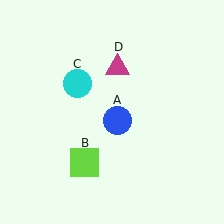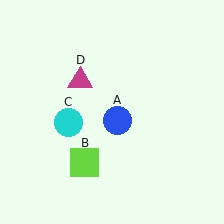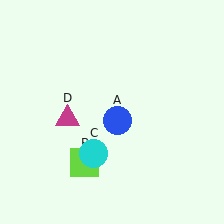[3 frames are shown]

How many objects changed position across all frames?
2 objects changed position: cyan circle (object C), magenta triangle (object D).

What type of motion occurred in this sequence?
The cyan circle (object C), magenta triangle (object D) rotated counterclockwise around the center of the scene.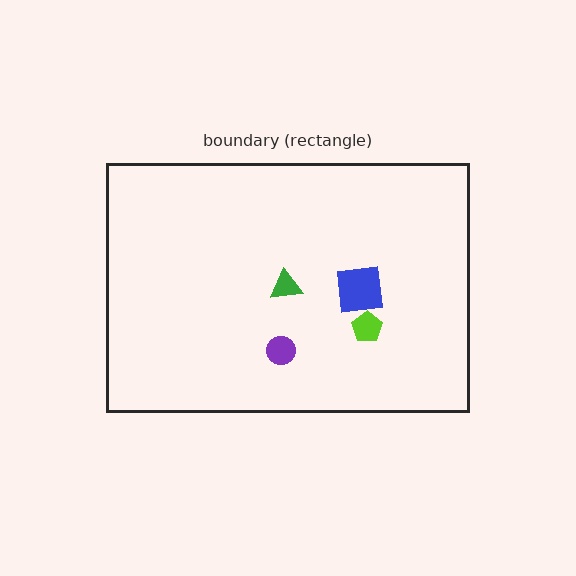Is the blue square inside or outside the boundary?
Inside.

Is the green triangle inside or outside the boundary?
Inside.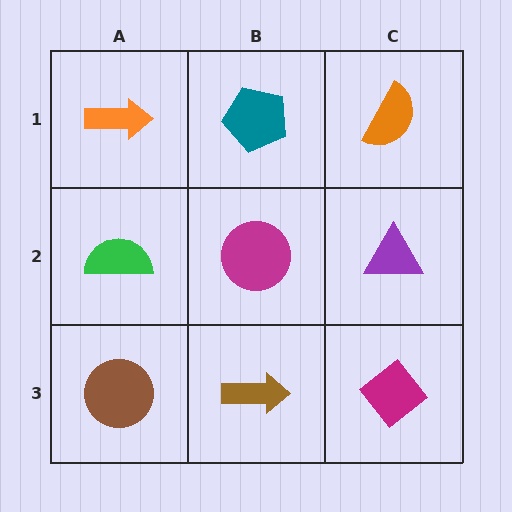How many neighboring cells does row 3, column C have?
2.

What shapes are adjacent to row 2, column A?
An orange arrow (row 1, column A), a brown circle (row 3, column A), a magenta circle (row 2, column B).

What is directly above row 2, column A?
An orange arrow.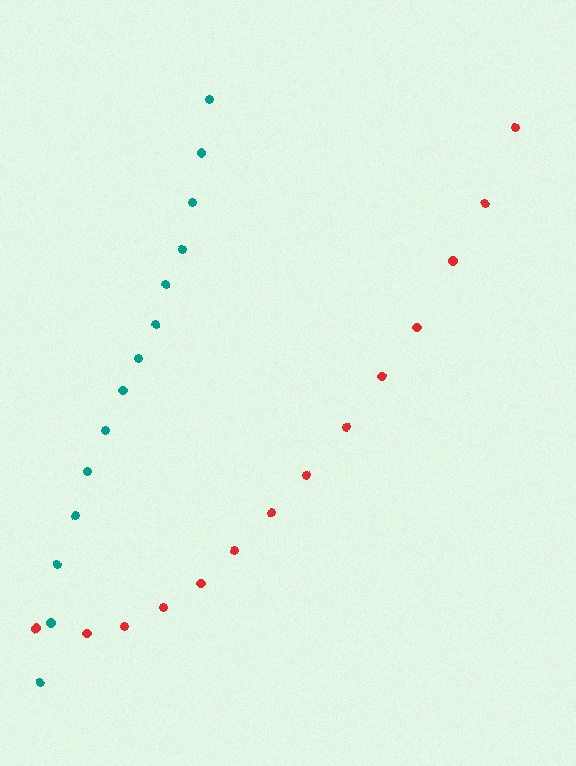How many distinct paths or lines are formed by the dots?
There are 2 distinct paths.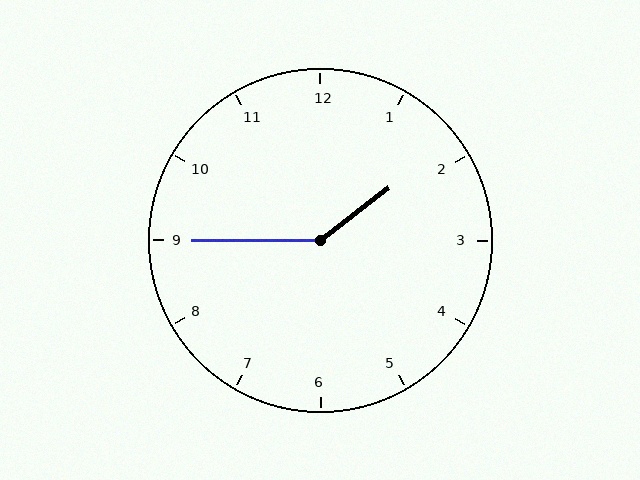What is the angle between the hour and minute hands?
Approximately 142 degrees.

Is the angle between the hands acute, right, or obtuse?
It is obtuse.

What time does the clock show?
1:45.